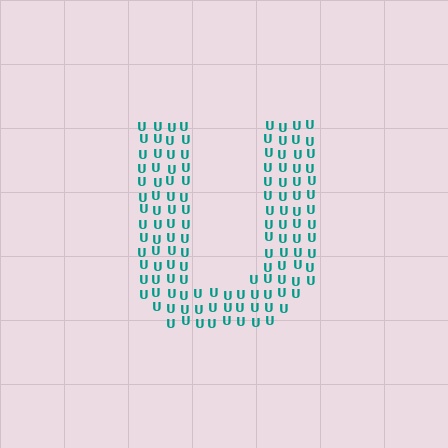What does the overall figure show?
The overall figure shows the letter U.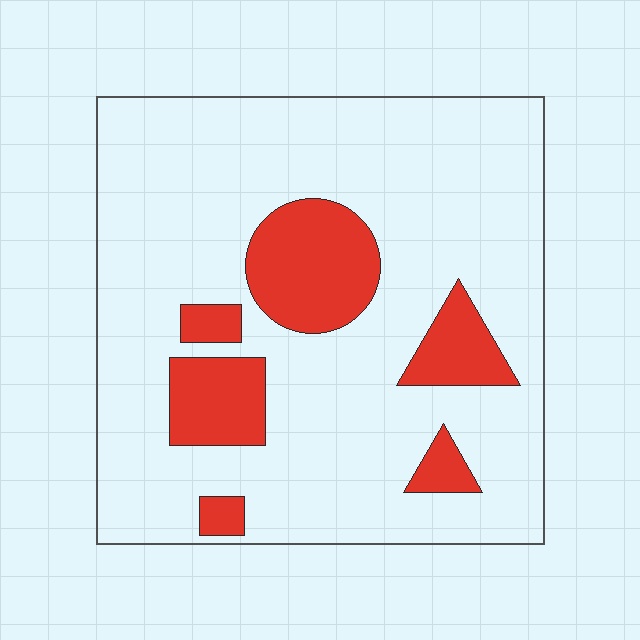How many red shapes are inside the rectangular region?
6.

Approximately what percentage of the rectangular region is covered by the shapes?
Approximately 20%.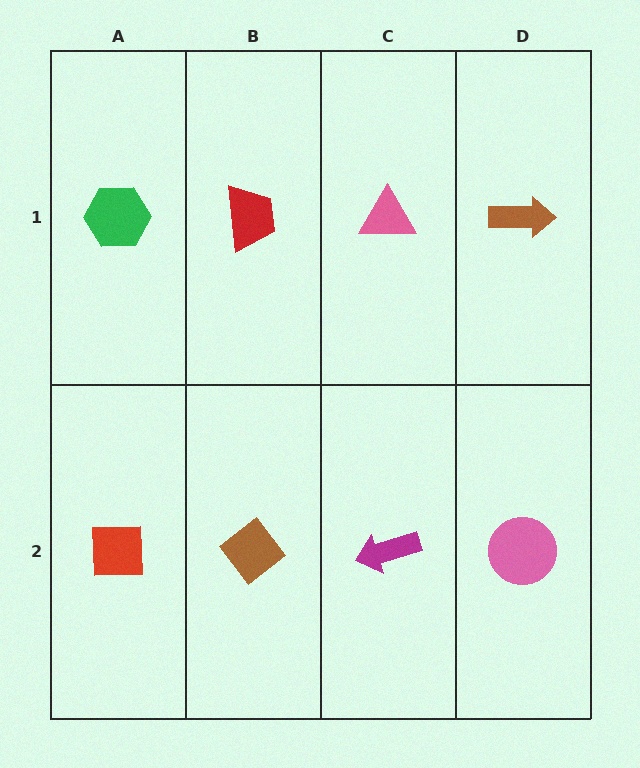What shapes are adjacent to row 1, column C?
A magenta arrow (row 2, column C), a red trapezoid (row 1, column B), a brown arrow (row 1, column D).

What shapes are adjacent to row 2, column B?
A red trapezoid (row 1, column B), a red square (row 2, column A), a magenta arrow (row 2, column C).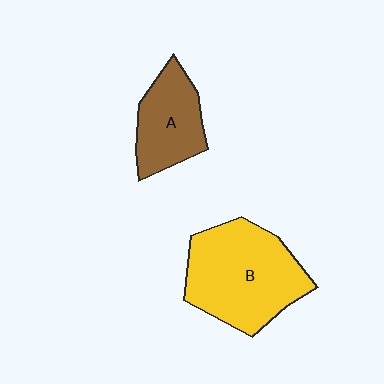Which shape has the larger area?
Shape B (yellow).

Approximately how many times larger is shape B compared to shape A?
Approximately 1.7 times.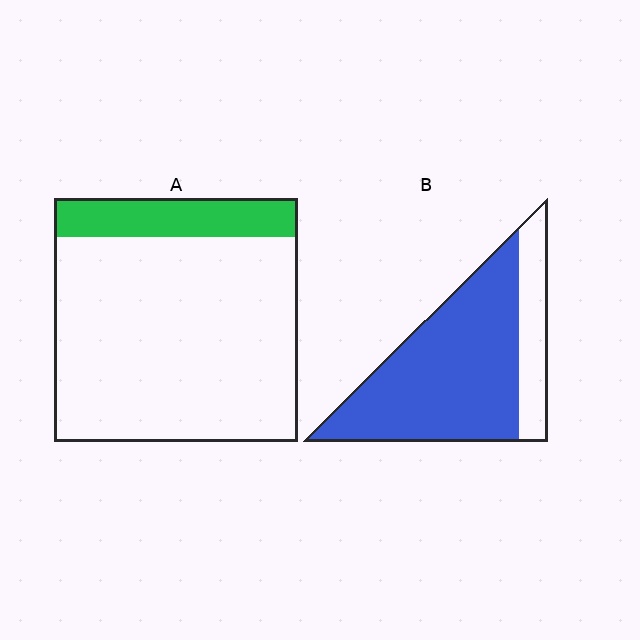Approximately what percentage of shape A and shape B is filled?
A is approximately 15% and B is approximately 80%.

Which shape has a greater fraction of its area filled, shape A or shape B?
Shape B.